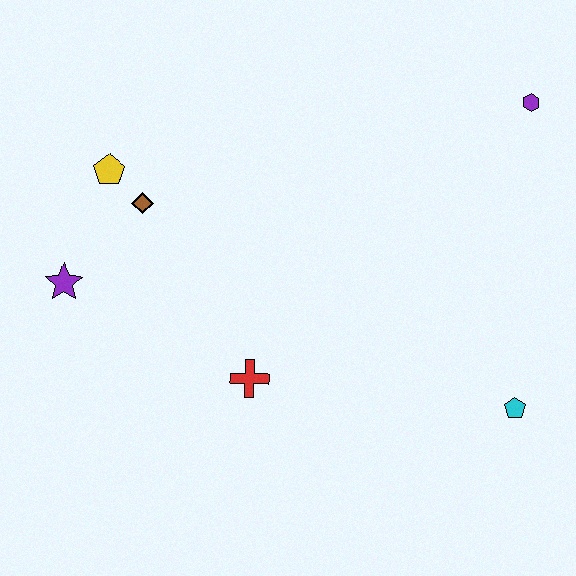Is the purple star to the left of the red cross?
Yes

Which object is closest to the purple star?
The brown diamond is closest to the purple star.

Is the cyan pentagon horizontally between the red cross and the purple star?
No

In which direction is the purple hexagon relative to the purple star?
The purple hexagon is to the right of the purple star.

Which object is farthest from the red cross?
The purple hexagon is farthest from the red cross.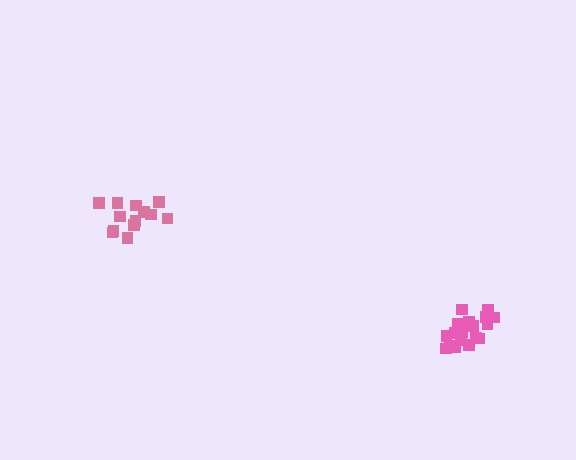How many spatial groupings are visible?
There are 2 spatial groupings.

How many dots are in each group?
Group 1: 19 dots, Group 2: 14 dots (33 total).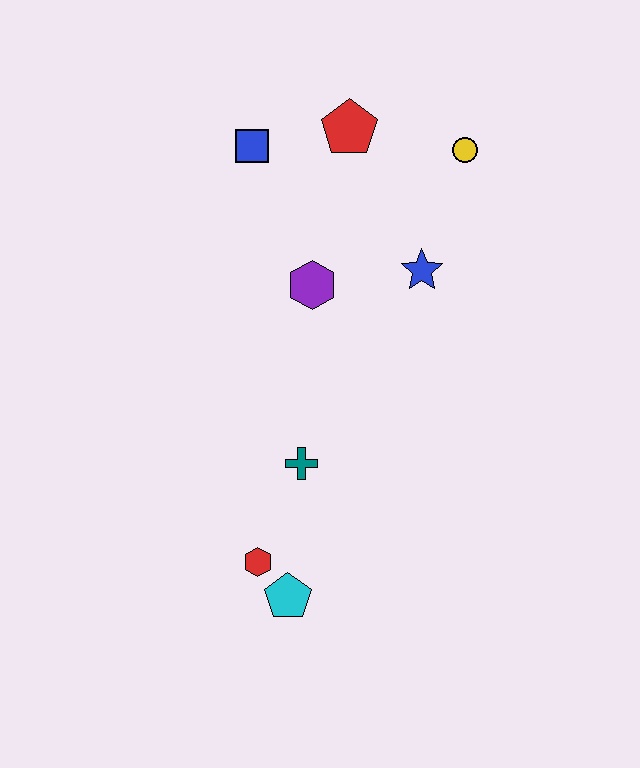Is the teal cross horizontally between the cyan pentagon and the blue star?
Yes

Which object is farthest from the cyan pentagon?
The yellow circle is farthest from the cyan pentagon.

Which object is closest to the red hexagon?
The cyan pentagon is closest to the red hexagon.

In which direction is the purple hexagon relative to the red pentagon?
The purple hexagon is below the red pentagon.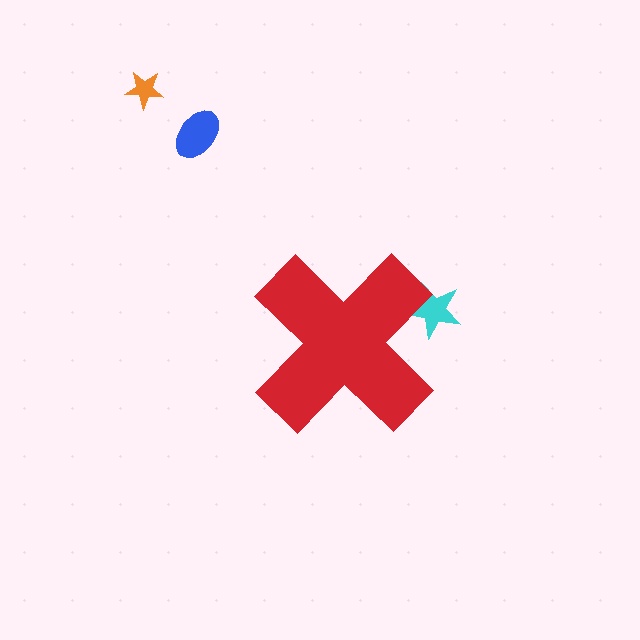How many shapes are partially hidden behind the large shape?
1 shape is partially hidden.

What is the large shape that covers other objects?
A red cross.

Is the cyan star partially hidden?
Yes, the cyan star is partially hidden behind the red cross.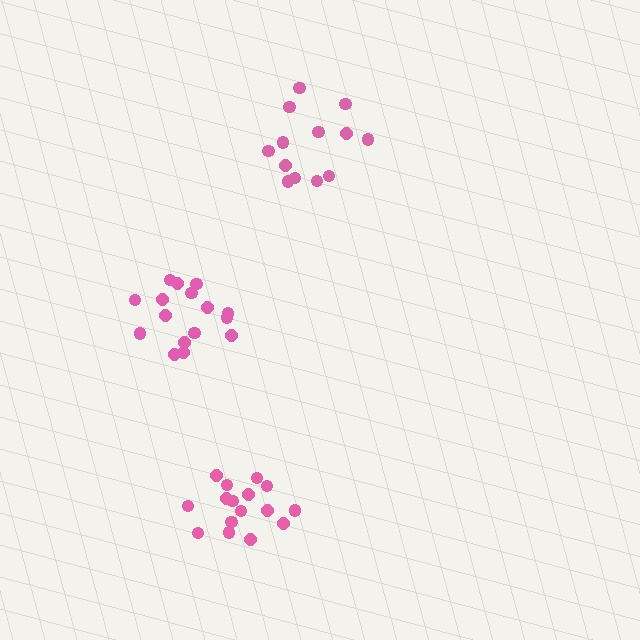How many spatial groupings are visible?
There are 3 spatial groupings.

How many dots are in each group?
Group 1: 16 dots, Group 2: 13 dots, Group 3: 16 dots (45 total).